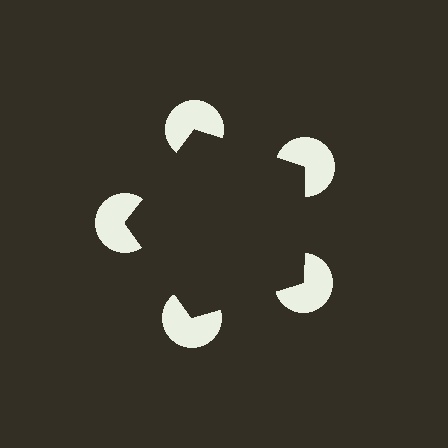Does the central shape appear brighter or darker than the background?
It typically appears slightly darker than the background, even though no actual brightness change is drawn.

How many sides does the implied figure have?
5 sides.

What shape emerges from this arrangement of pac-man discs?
An illusory pentagon — its edges are inferred from the aligned wedge cuts in the pac-man discs, not physically drawn.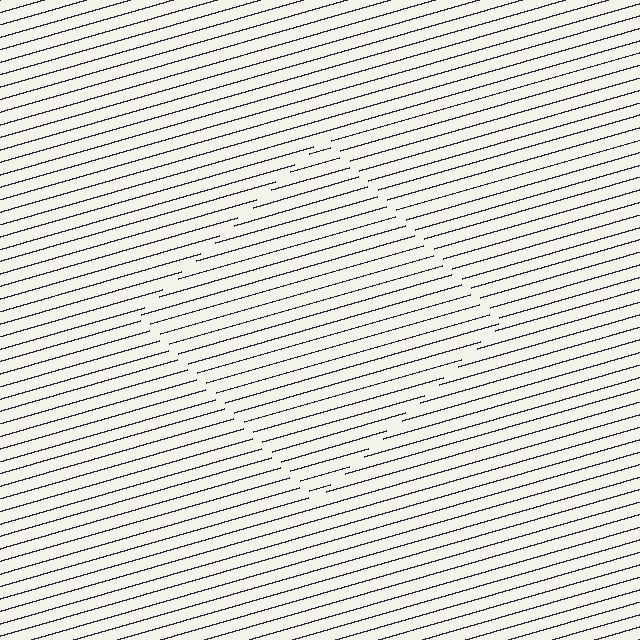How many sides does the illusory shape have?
4 sides — the line-ends trace a square.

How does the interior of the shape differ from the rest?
The interior of the shape contains the same grating, shifted by half a period — the contour is defined by the phase discontinuity where line-ends from the inner and outer gratings abut.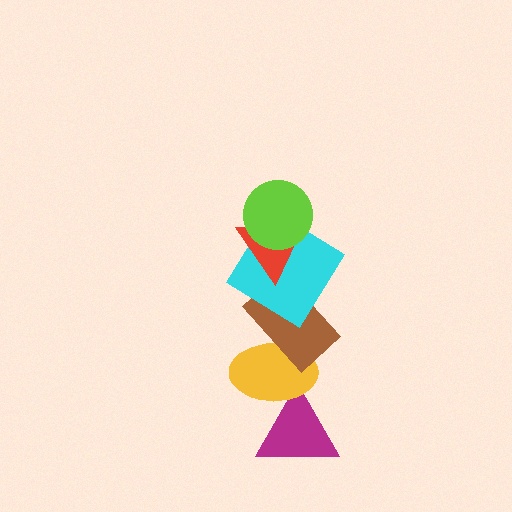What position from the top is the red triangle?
The red triangle is 2nd from the top.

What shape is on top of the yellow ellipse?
The brown rectangle is on top of the yellow ellipse.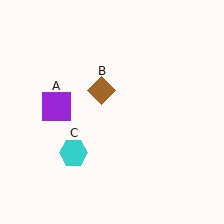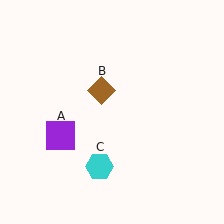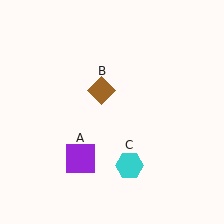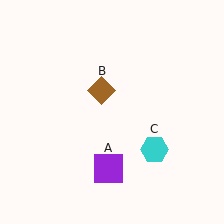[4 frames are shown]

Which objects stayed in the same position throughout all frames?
Brown diamond (object B) remained stationary.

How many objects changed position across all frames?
2 objects changed position: purple square (object A), cyan hexagon (object C).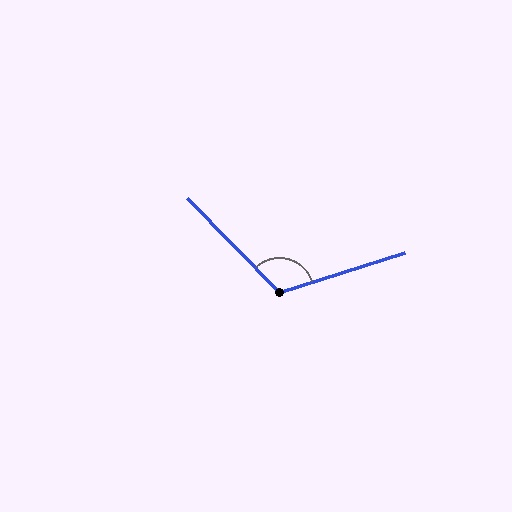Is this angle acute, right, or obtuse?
It is obtuse.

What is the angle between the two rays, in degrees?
Approximately 116 degrees.